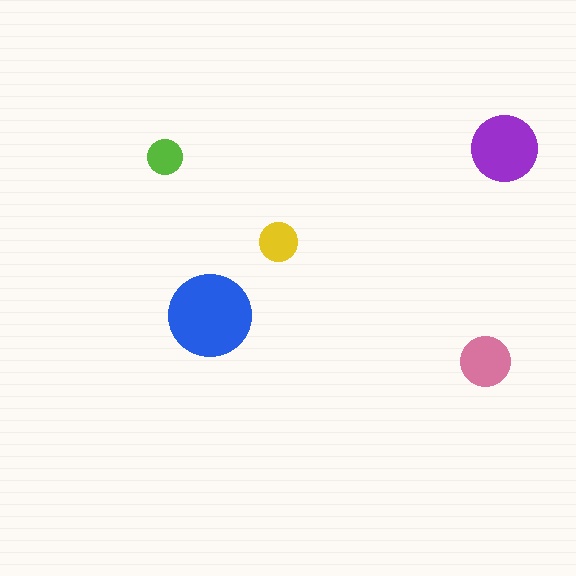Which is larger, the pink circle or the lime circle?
The pink one.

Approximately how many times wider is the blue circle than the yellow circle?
About 2 times wider.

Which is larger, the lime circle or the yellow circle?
The yellow one.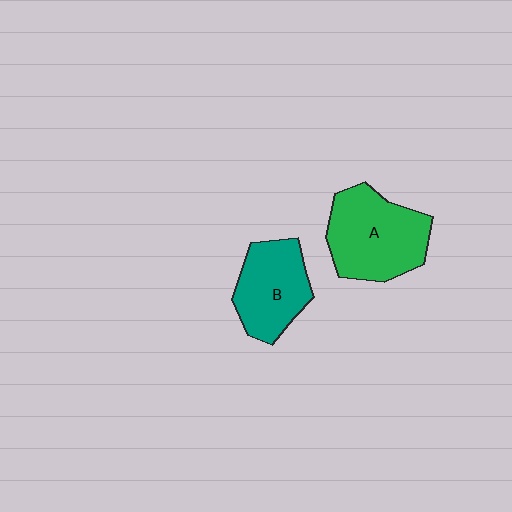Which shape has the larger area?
Shape A (green).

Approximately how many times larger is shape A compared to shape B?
Approximately 1.3 times.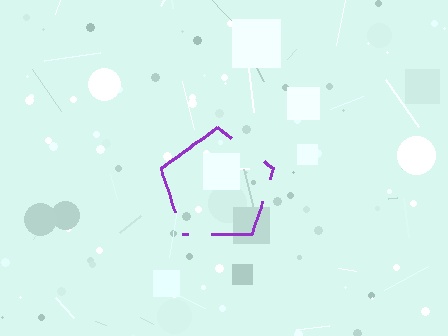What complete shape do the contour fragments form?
The contour fragments form a pentagon.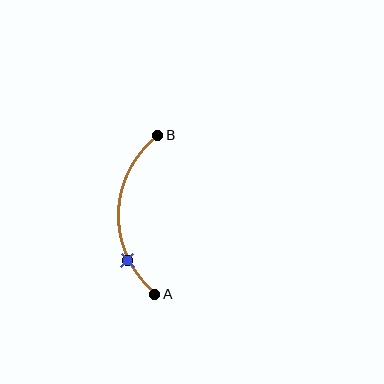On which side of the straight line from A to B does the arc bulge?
The arc bulges to the left of the straight line connecting A and B.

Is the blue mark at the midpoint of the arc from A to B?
No. The blue mark lies on the arc but is closer to endpoint A. The arc midpoint would be at the point on the curve equidistant along the arc from both A and B.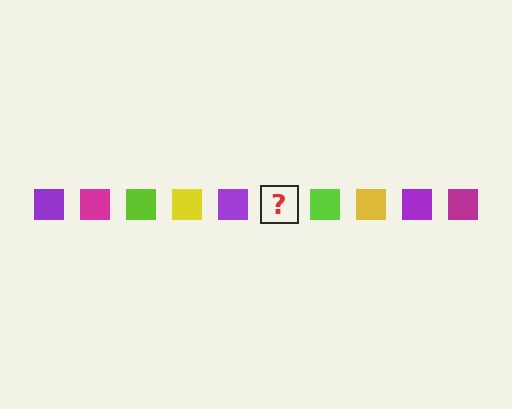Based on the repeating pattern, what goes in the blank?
The blank should be a magenta square.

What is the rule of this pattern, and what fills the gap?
The rule is that the pattern cycles through purple, magenta, lime, yellow squares. The gap should be filled with a magenta square.